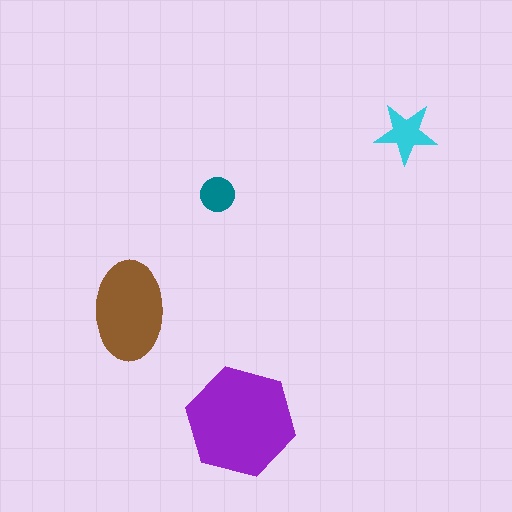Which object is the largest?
The purple hexagon.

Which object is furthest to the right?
The cyan star is rightmost.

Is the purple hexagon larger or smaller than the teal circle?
Larger.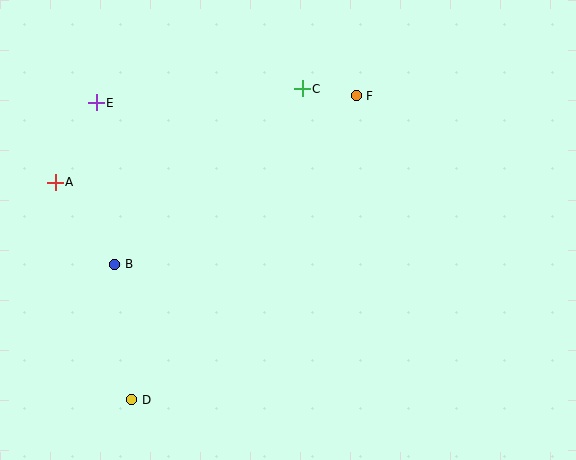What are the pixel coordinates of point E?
Point E is at (96, 103).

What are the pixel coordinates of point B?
Point B is at (115, 264).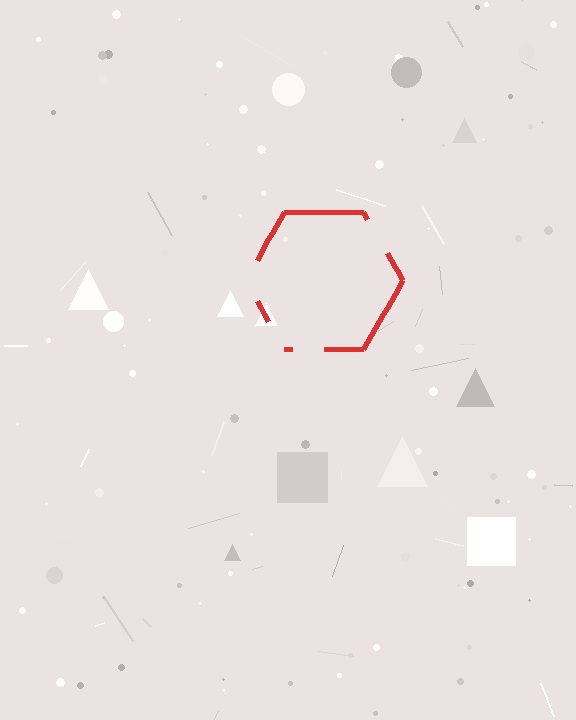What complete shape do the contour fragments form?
The contour fragments form a hexagon.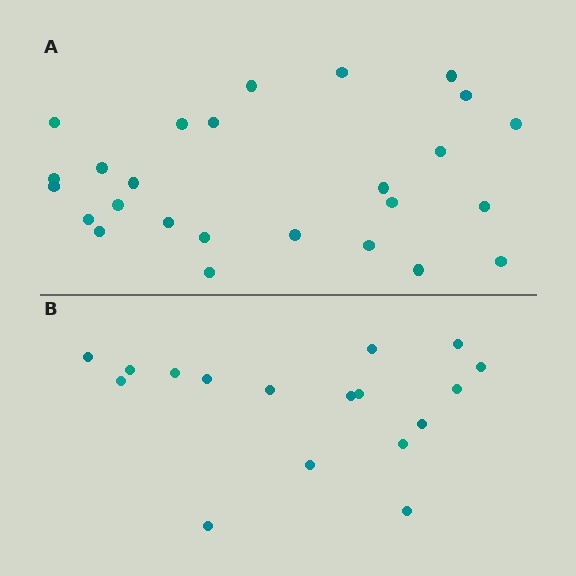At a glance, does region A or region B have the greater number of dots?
Region A (the top region) has more dots.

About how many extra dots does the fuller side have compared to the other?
Region A has roughly 8 or so more dots than region B.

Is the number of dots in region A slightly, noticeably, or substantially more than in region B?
Region A has substantially more. The ratio is roughly 1.5 to 1.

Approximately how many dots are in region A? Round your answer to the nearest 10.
About 30 dots. (The exact count is 26, which rounds to 30.)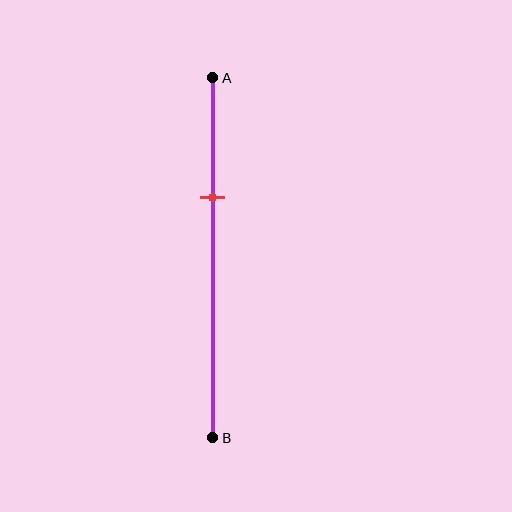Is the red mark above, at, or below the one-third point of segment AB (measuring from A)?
The red mark is approximately at the one-third point of segment AB.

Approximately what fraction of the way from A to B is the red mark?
The red mark is approximately 35% of the way from A to B.